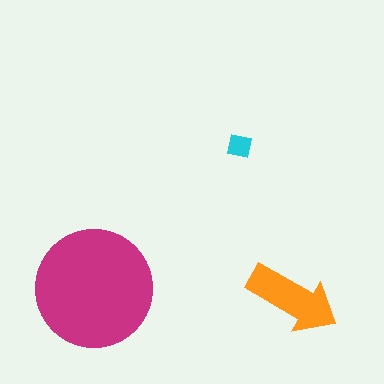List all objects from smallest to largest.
The cyan square, the orange arrow, the magenta circle.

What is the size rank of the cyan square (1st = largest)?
3rd.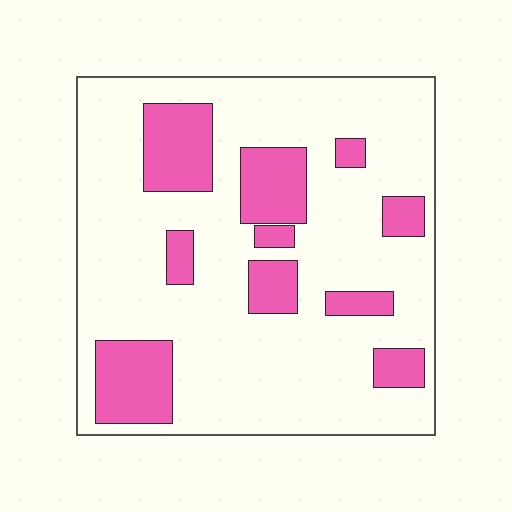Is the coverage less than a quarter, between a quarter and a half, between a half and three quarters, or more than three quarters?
Less than a quarter.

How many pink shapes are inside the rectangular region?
10.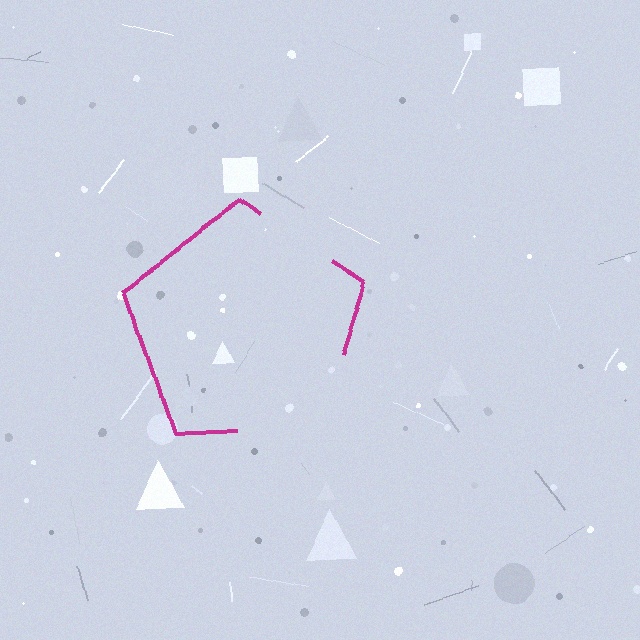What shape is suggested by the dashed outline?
The dashed outline suggests a pentagon.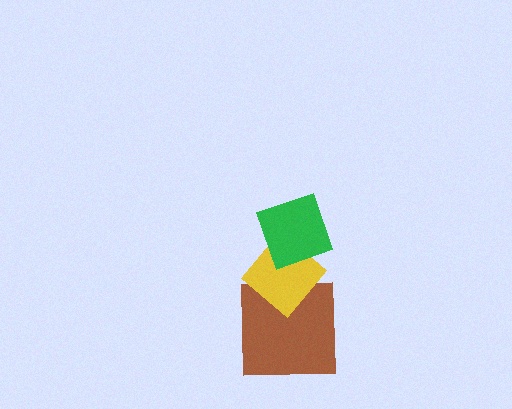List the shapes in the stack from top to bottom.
From top to bottom: the green diamond, the yellow diamond, the brown square.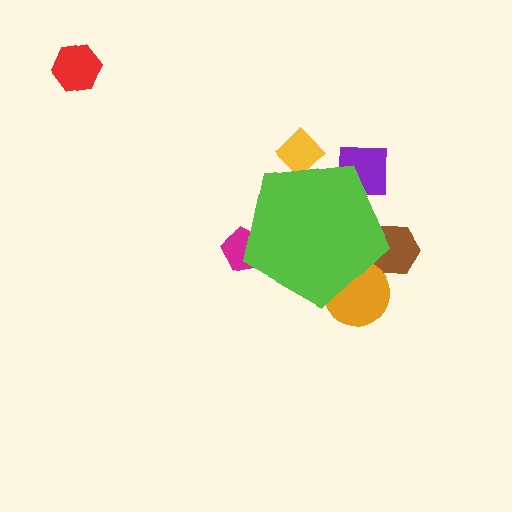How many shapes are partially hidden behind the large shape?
5 shapes are partially hidden.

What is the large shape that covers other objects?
A lime pentagon.